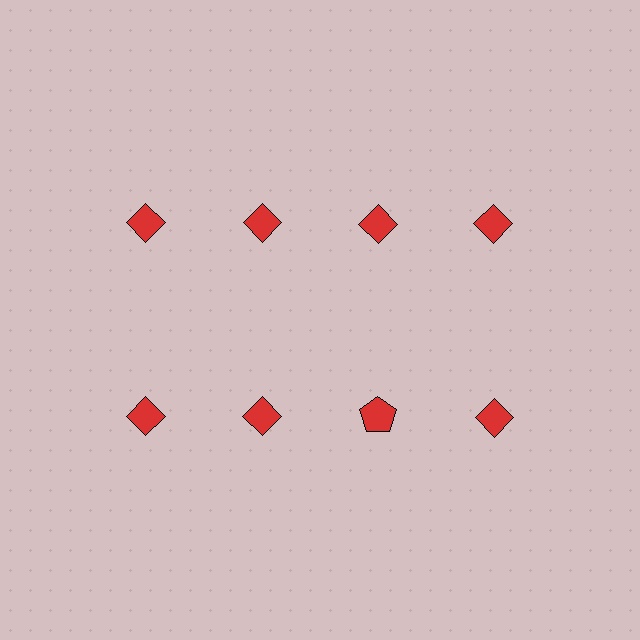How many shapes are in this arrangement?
There are 8 shapes arranged in a grid pattern.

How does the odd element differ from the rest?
It has a different shape: pentagon instead of diamond.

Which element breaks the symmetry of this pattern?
The red pentagon in the second row, center column breaks the symmetry. All other shapes are red diamonds.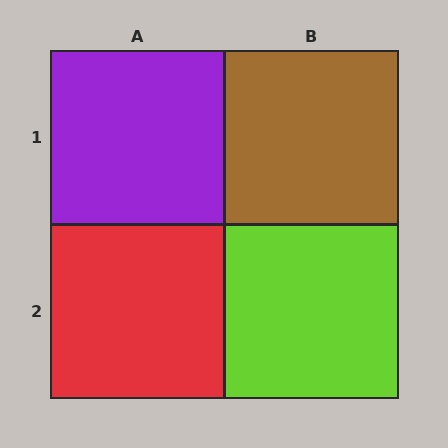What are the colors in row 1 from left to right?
Purple, brown.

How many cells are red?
1 cell is red.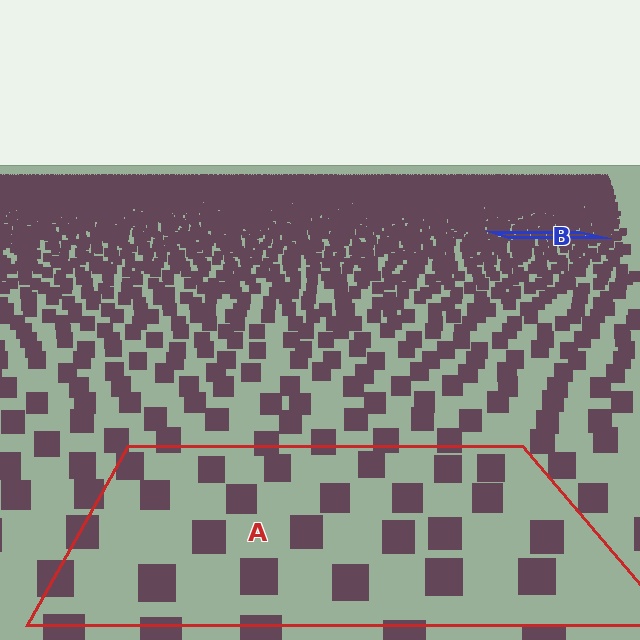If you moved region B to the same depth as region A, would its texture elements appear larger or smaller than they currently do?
They would appear larger. At a closer depth, the same texture elements are projected at a bigger on-screen size.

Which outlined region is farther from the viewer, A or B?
Region B is farther from the viewer — the texture elements inside it appear smaller and more densely packed.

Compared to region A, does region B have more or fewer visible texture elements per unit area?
Region B has more texture elements per unit area — they are packed more densely because it is farther away.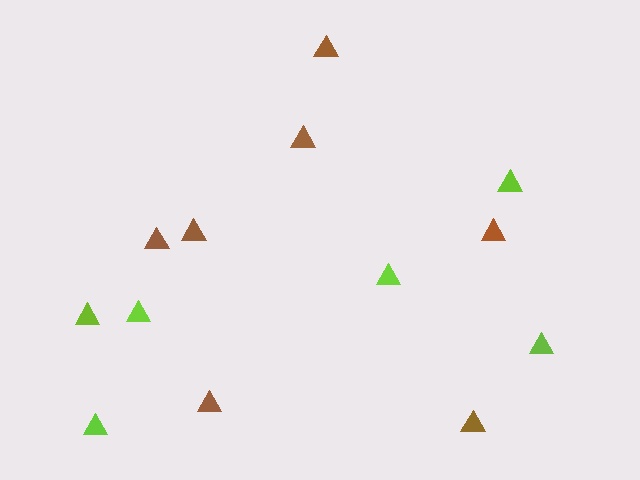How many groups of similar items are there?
There are 2 groups: one group of lime triangles (6) and one group of brown triangles (7).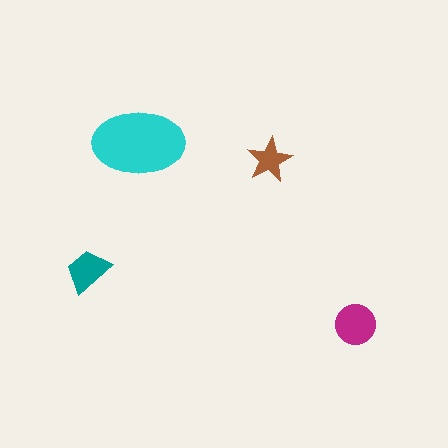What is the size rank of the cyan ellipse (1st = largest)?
1st.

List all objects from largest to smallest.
The cyan ellipse, the magenta circle, the teal trapezoid, the brown star.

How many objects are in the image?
There are 4 objects in the image.